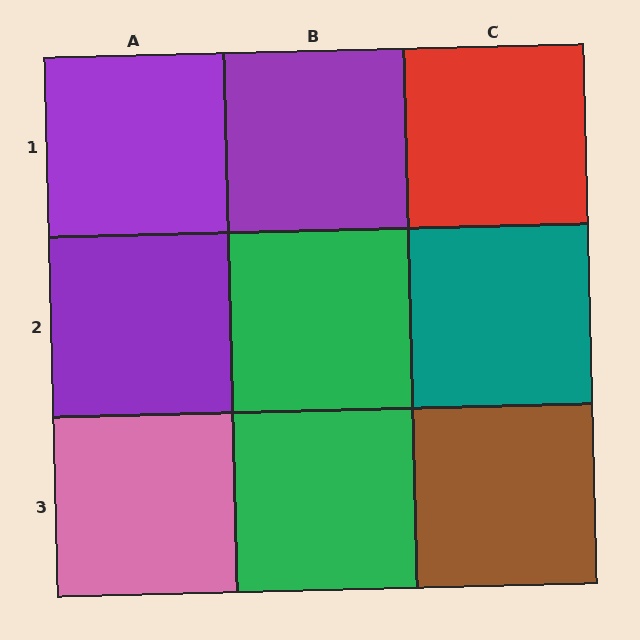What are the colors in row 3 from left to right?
Pink, green, brown.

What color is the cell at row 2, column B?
Green.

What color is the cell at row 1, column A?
Purple.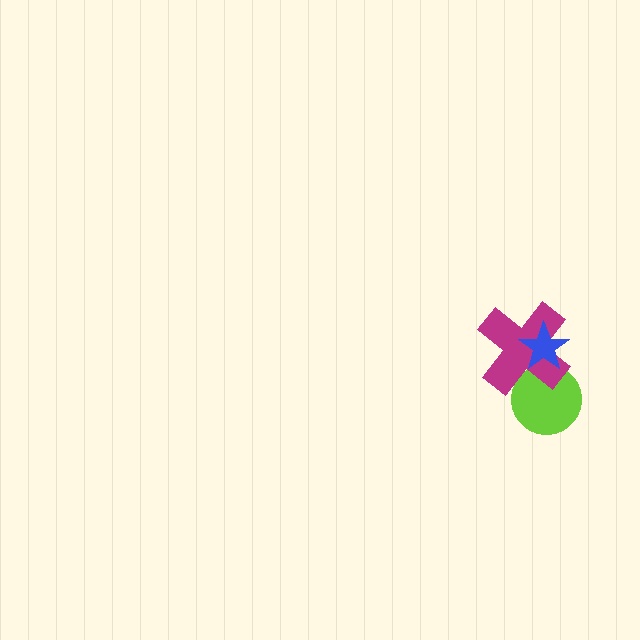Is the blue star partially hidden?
No, no other shape covers it.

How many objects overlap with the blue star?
2 objects overlap with the blue star.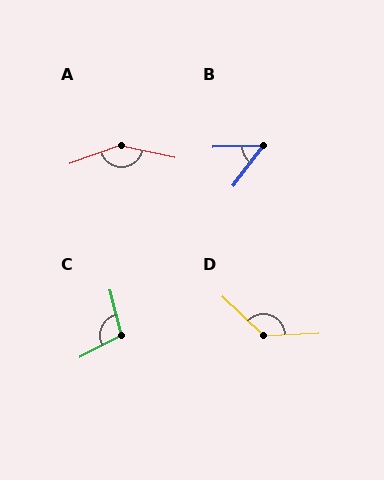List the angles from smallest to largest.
B (52°), C (103°), D (134°), A (148°).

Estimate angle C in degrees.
Approximately 103 degrees.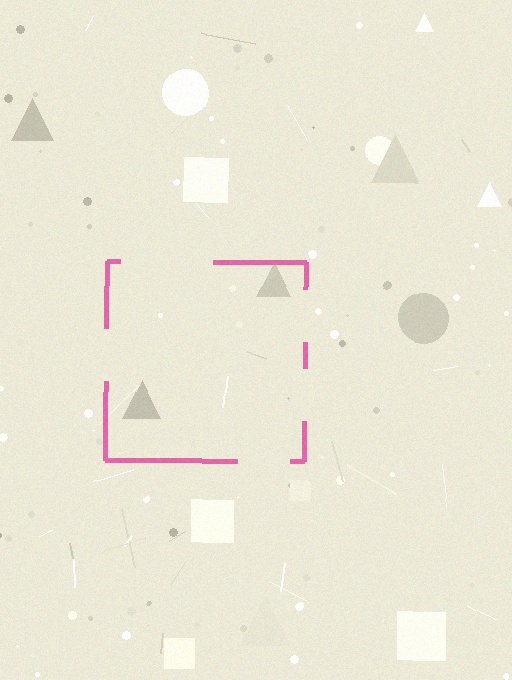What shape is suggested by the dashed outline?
The dashed outline suggests a square.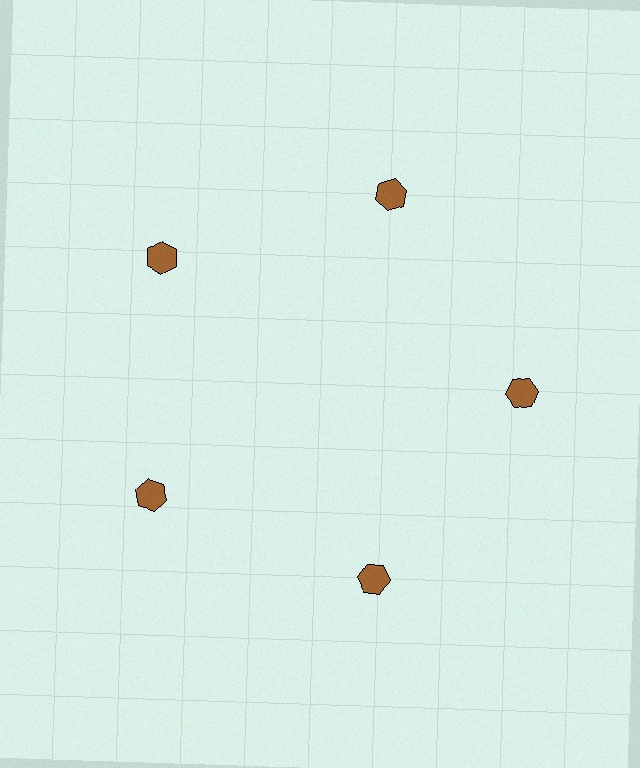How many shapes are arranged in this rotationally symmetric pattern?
There are 5 shapes, arranged in 5 groups of 1.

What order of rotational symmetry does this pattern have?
This pattern has 5-fold rotational symmetry.